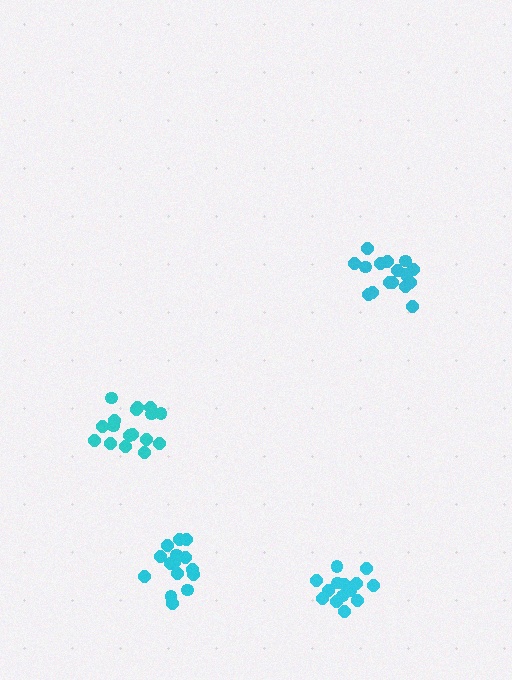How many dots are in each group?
Group 1: 14 dots, Group 2: 17 dots, Group 3: 17 dots, Group 4: 15 dots (63 total).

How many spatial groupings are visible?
There are 4 spatial groupings.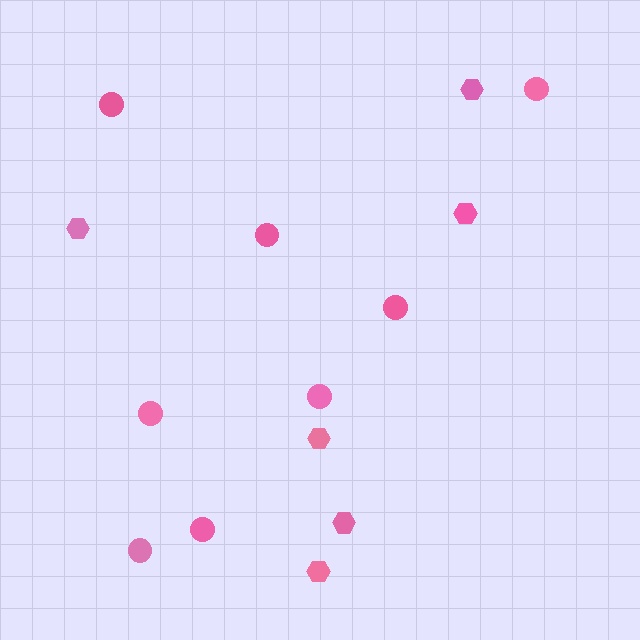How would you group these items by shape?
There are 2 groups: one group of hexagons (6) and one group of circles (8).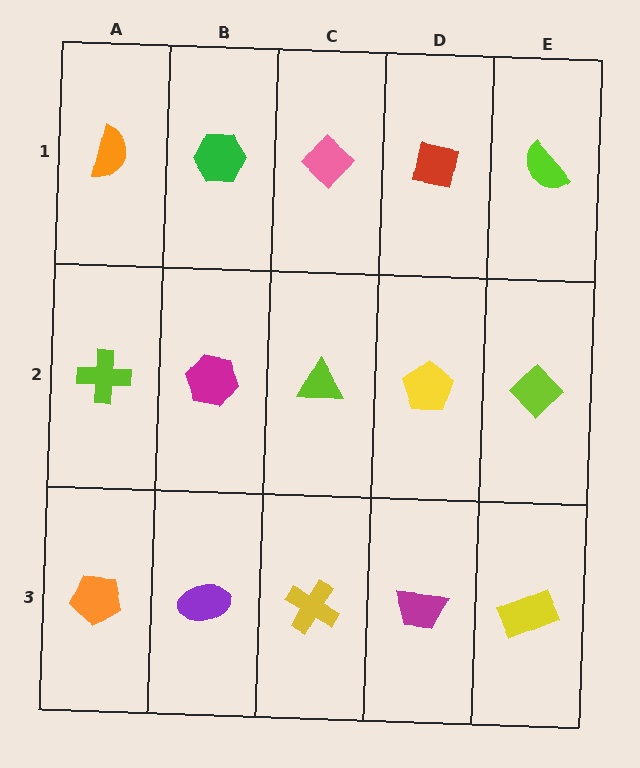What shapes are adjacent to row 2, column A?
An orange semicircle (row 1, column A), an orange pentagon (row 3, column A), a magenta hexagon (row 2, column B).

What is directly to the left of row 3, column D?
A yellow cross.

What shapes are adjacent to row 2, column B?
A green hexagon (row 1, column B), a purple ellipse (row 3, column B), a lime cross (row 2, column A), a lime triangle (row 2, column C).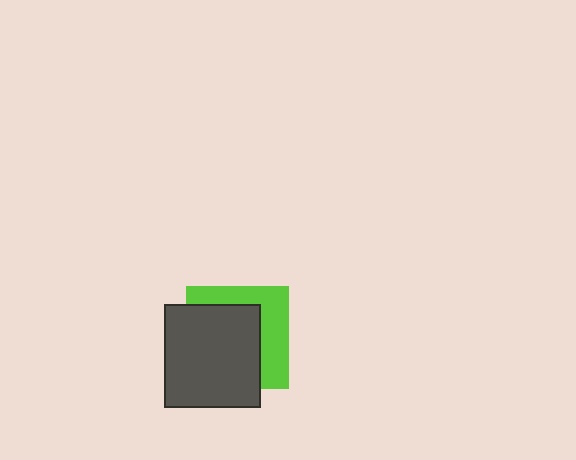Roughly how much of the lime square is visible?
A small part of it is visible (roughly 40%).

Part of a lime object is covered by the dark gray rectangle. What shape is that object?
It is a square.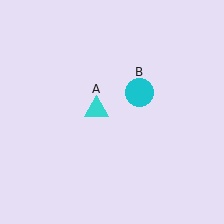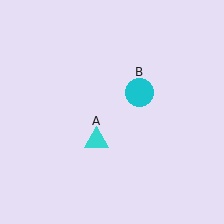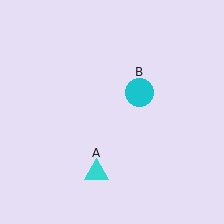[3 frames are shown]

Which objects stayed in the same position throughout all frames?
Cyan circle (object B) remained stationary.